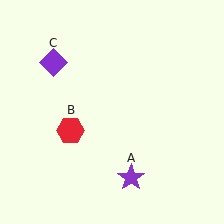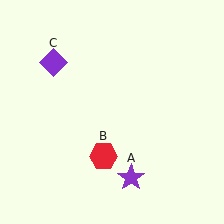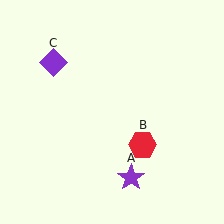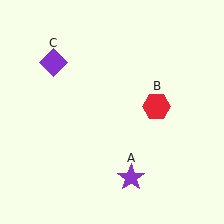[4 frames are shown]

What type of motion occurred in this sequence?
The red hexagon (object B) rotated counterclockwise around the center of the scene.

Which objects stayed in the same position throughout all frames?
Purple star (object A) and purple diamond (object C) remained stationary.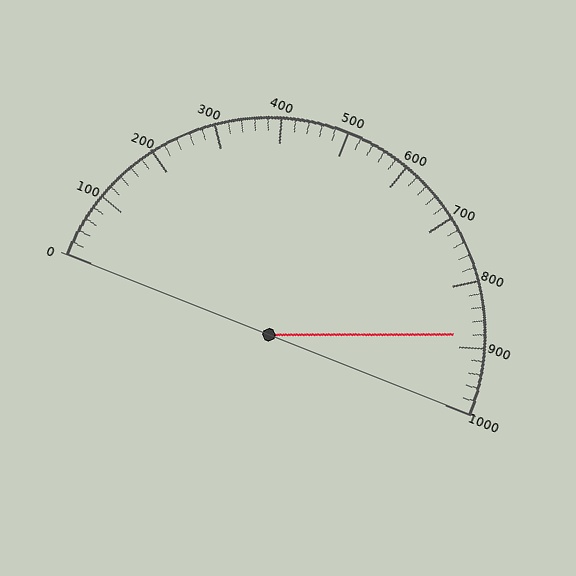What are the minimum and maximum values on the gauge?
The gauge ranges from 0 to 1000.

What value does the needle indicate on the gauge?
The needle indicates approximately 880.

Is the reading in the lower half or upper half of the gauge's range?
The reading is in the upper half of the range (0 to 1000).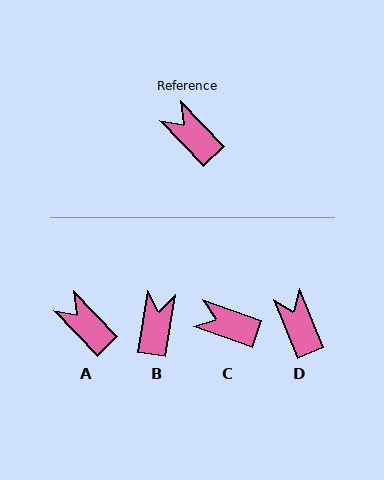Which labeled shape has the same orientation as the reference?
A.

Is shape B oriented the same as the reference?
No, it is off by about 52 degrees.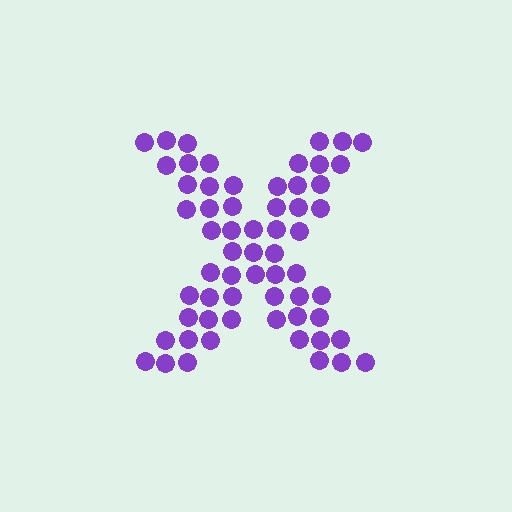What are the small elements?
The small elements are circles.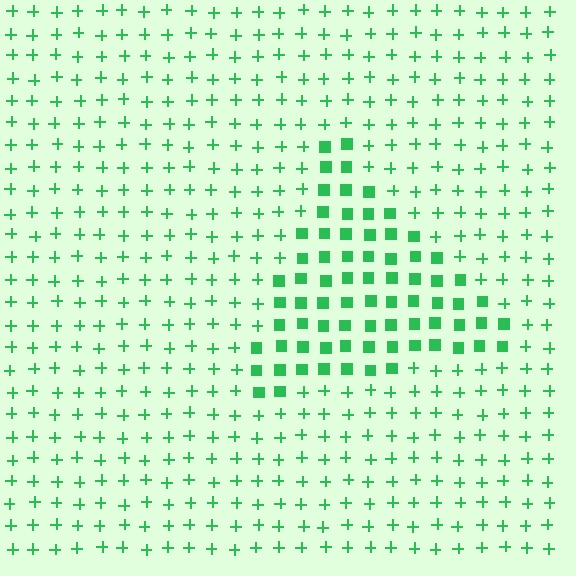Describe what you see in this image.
The image is filled with small green elements arranged in a uniform grid. A triangle-shaped region contains squares, while the surrounding area contains plus signs. The boundary is defined purely by the change in element shape.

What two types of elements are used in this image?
The image uses squares inside the triangle region and plus signs outside it.